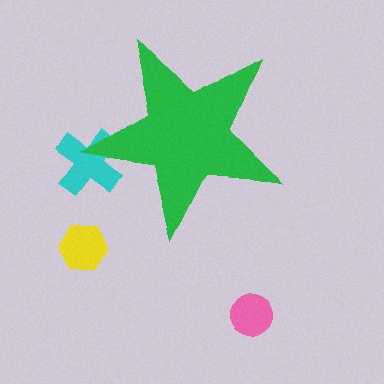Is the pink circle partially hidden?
No, the pink circle is fully visible.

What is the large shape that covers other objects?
A green star.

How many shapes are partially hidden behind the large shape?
1 shape is partially hidden.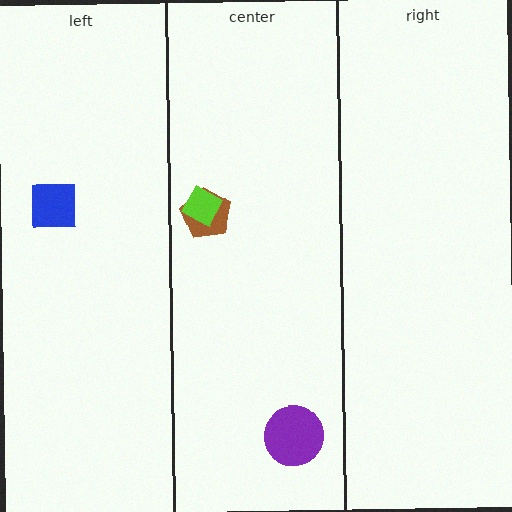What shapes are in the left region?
The blue square.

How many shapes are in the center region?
3.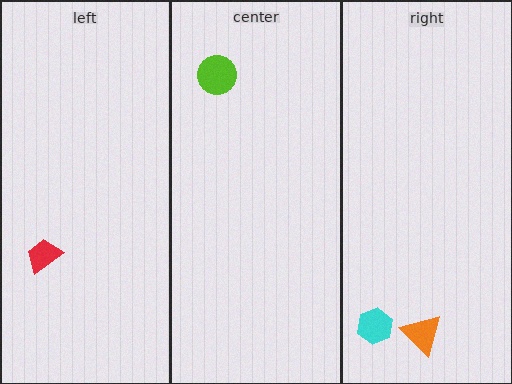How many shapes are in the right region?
2.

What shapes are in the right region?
The orange triangle, the cyan hexagon.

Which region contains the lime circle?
The center region.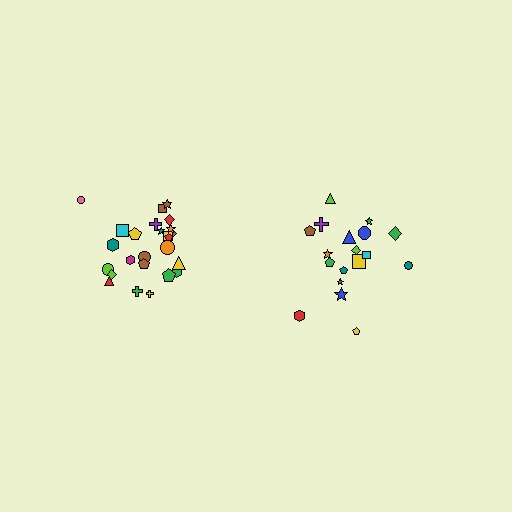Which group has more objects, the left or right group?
The left group.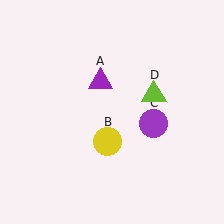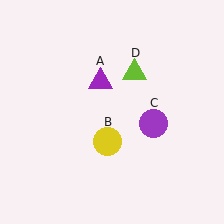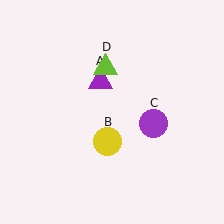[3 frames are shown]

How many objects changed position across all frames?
1 object changed position: lime triangle (object D).